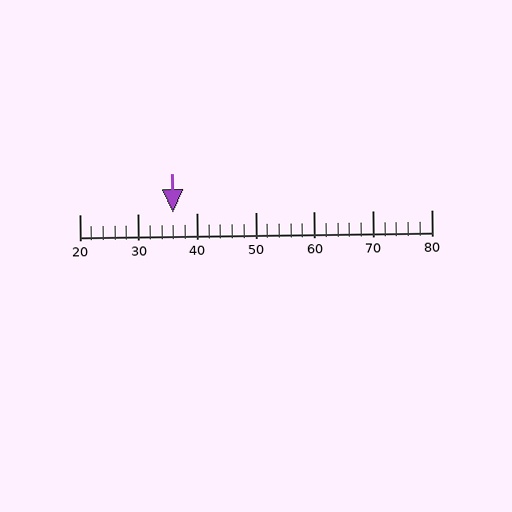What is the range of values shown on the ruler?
The ruler shows values from 20 to 80.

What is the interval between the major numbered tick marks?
The major tick marks are spaced 10 units apart.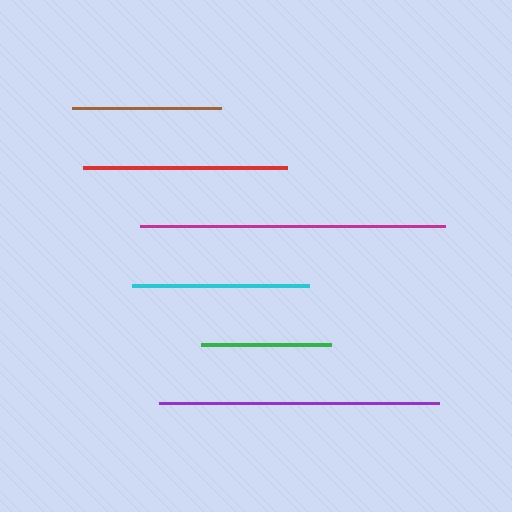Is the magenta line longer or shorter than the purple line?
The magenta line is longer than the purple line.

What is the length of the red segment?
The red segment is approximately 205 pixels long.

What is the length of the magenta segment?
The magenta segment is approximately 305 pixels long.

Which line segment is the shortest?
The green line is the shortest at approximately 130 pixels.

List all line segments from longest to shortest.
From longest to shortest: magenta, purple, red, cyan, brown, green.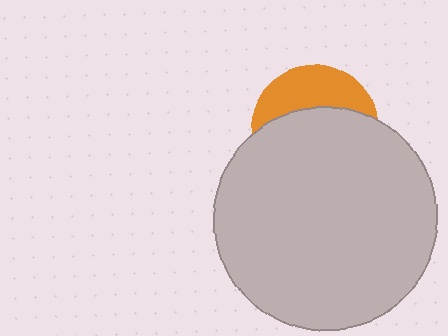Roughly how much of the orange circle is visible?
A small part of it is visible (roughly 35%).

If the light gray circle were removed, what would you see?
You would see the complete orange circle.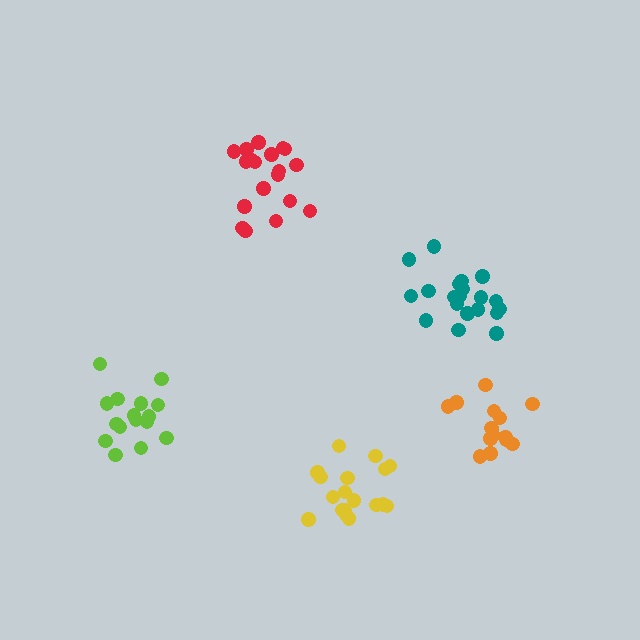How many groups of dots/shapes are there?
There are 5 groups.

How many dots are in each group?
Group 1: 19 dots, Group 2: 14 dots, Group 3: 18 dots, Group 4: 16 dots, Group 5: 20 dots (87 total).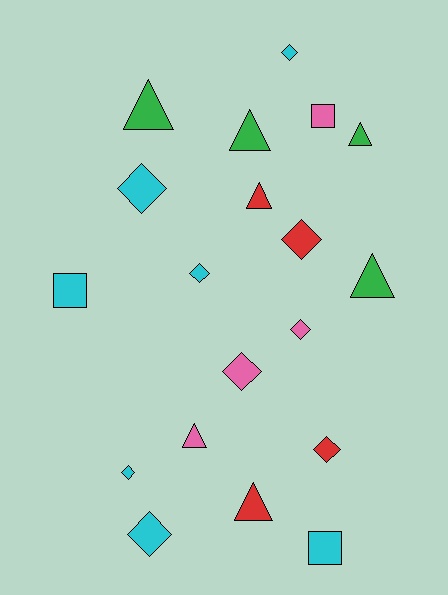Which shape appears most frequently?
Diamond, with 9 objects.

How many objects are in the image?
There are 19 objects.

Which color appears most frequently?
Cyan, with 7 objects.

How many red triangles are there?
There are 2 red triangles.